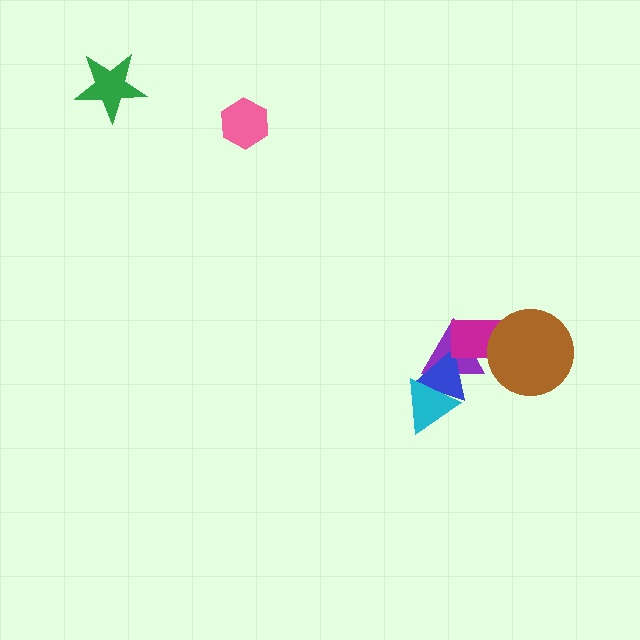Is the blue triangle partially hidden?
Yes, it is partially covered by another shape.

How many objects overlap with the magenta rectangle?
3 objects overlap with the magenta rectangle.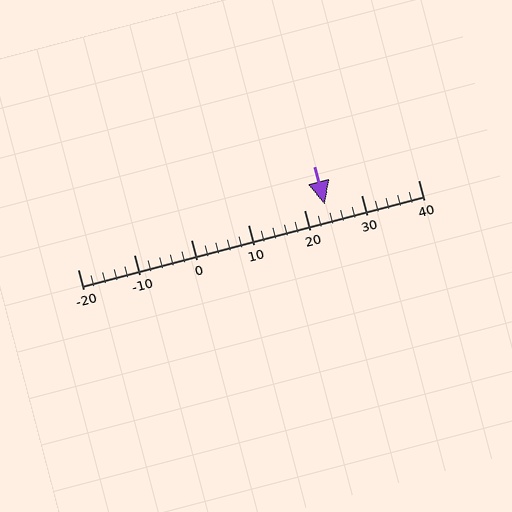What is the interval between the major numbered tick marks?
The major tick marks are spaced 10 units apart.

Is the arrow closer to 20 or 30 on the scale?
The arrow is closer to 20.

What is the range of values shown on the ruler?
The ruler shows values from -20 to 40.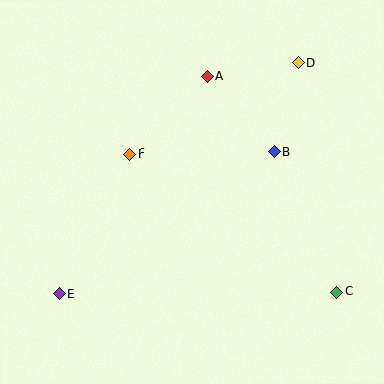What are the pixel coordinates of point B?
Point B is at (274, 152).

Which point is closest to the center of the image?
Point F at (130, 154) is closest to the center.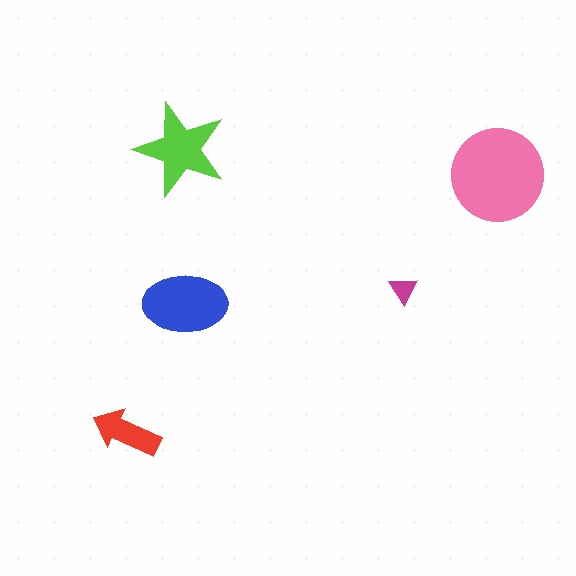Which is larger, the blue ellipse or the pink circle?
The pink circle.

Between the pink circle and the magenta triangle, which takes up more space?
The pink circle.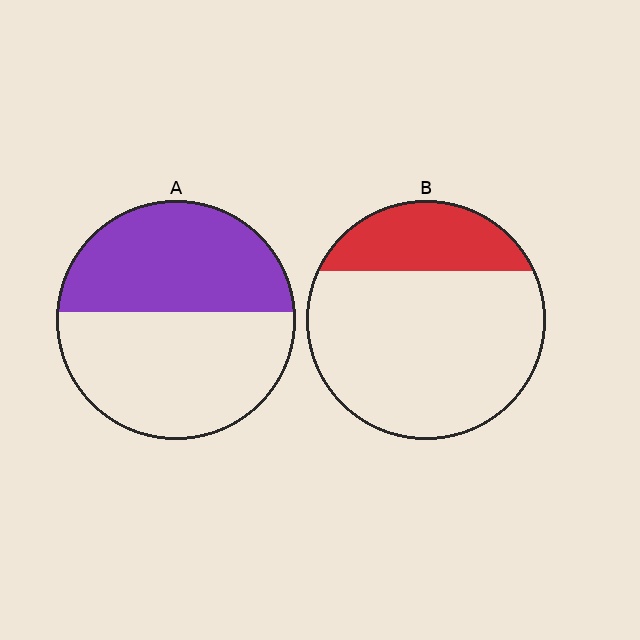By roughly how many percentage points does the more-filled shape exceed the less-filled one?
By roughly 20 percentage points (A over B).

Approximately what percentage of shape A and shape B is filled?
A is approximately 45% and B is approximately 25%.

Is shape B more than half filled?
No.